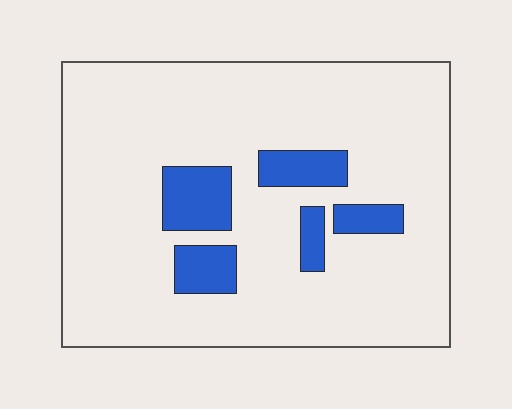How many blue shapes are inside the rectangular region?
5.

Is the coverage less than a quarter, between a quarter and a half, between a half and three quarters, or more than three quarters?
Less than a quarter.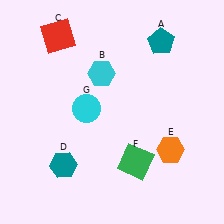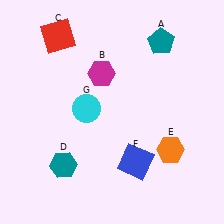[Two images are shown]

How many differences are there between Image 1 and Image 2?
There are 2 differences between the two images.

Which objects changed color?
B changed from cyan to magenta. F changed from green to blue.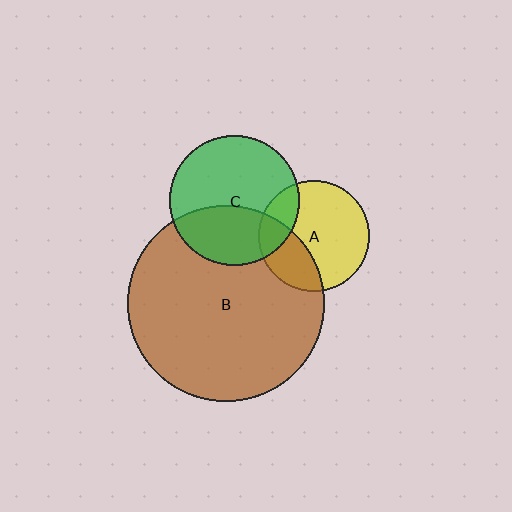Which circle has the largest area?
Circle B (brown).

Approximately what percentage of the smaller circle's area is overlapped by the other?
Approximately 20%.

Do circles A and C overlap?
Yes.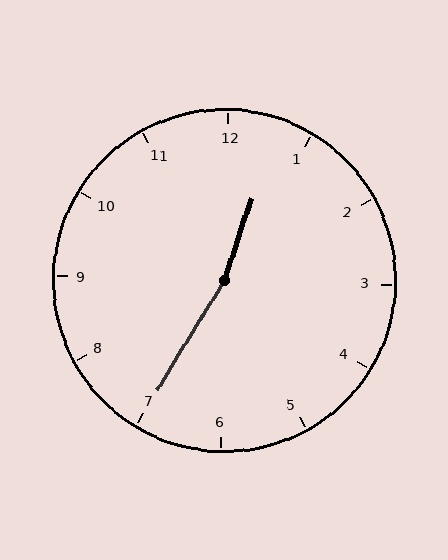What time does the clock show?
12:35.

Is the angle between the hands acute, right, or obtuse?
It is obtuse.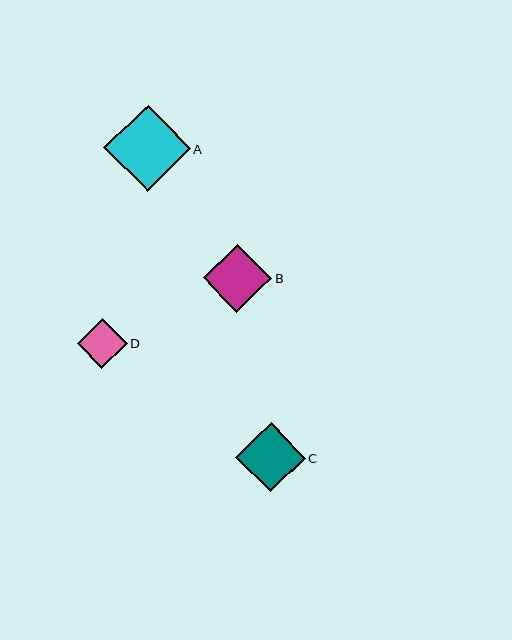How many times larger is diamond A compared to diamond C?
Diamond A is approximately 1.2 times the size of diamond C.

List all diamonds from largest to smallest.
From largest to smallest: A, C, B, D.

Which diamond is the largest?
Diamond A is the largest with a size of approximately 86 pixels.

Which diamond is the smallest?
Diamond D is the smallest with a size of approximately 50 pixels.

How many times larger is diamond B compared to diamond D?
Diamond B is approximately 1.4 times the size of diamond D.